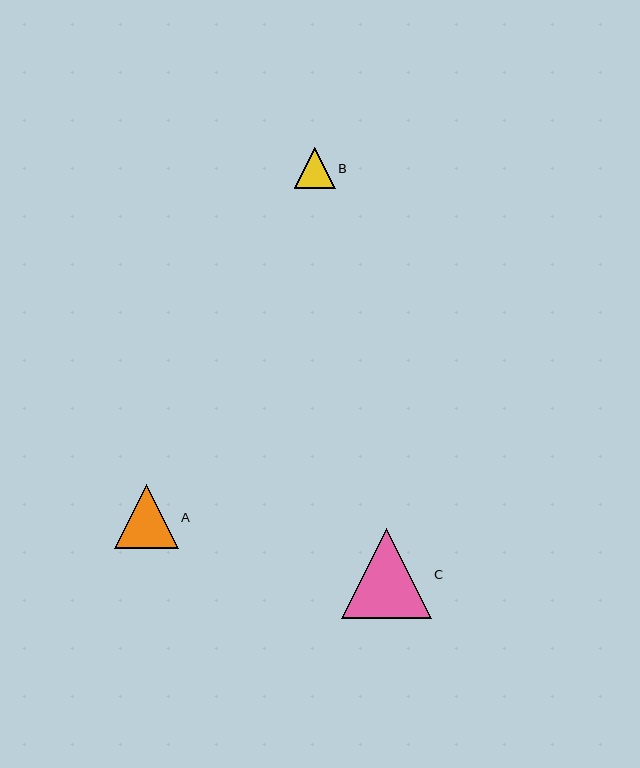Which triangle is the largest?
Triangle C is the largest with a size of approximately 90 pixels.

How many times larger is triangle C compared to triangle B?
Triangle C is approximately 2.2 times the size of triangle B.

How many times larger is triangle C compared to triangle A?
Triangle C is approximately 1.4 times the size of triangle A.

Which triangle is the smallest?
Triangle B is the smallest with a size of approximately 41 pixels.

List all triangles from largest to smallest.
From largest to smallest: C, A, B.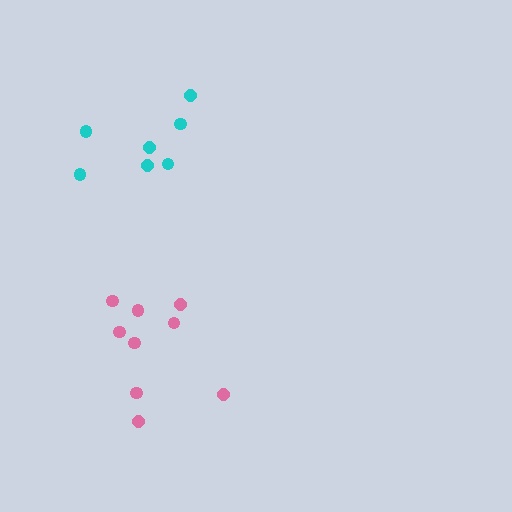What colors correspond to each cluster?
The clusters are colored: cyan, pink.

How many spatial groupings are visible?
There are 2 spatial groupings.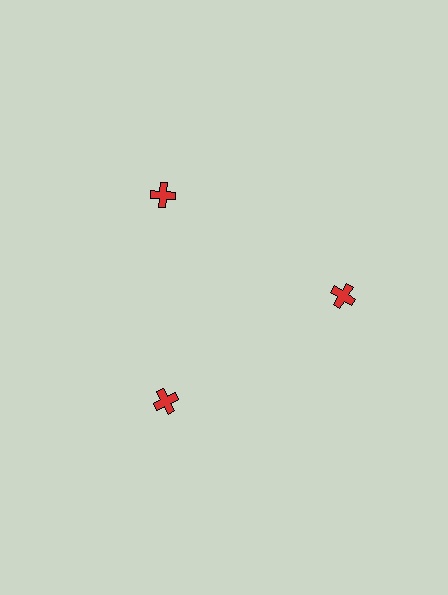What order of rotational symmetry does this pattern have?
This pattern has 3-fold rotational symmetry.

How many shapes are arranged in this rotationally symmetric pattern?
There are 3 shapes, arranged in 3 groups of 1.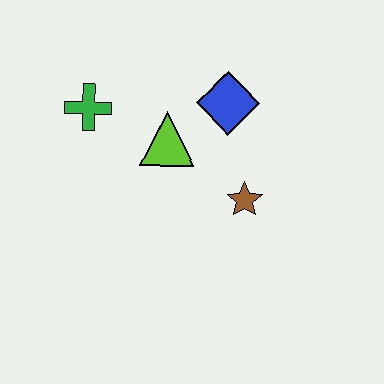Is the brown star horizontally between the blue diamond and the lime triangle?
No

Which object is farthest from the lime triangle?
The brown star is farthest from the lime triangle.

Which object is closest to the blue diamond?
The lime triangle is closest to the blue diamond.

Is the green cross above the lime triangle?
Yes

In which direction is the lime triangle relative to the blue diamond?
The lime triangle is to the left of the blue diamond.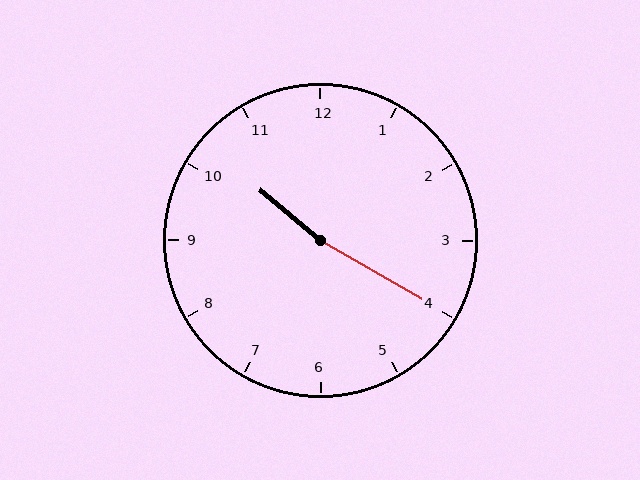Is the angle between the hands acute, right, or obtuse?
It is obtuse.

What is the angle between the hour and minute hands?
Approximately 170 degrees.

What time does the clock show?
10:20.